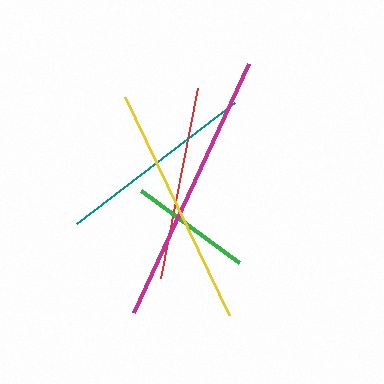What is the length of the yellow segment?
The yellow segment is approximately 241 pixels long.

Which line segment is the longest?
The magenta line is the longest at approximately 275 pixels.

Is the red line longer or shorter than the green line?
The red line is longer than the green line.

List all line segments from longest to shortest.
From longest to shortest: magenta, yellow, teal, red, green.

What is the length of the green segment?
The green segment is approximately 122 pixels long.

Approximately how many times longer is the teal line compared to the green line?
The teal line is approximately 1.6 times the length of the green line.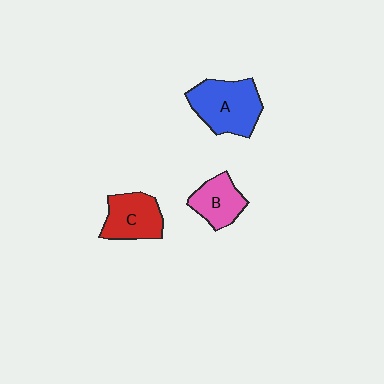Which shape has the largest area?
Shape A (blue).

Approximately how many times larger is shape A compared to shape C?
Approximately 1.3 times.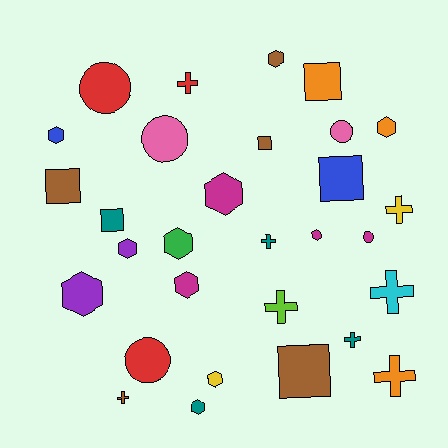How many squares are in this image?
There are 6 squares.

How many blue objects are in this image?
There are 2 blue objects.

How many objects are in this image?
There are 30 objects.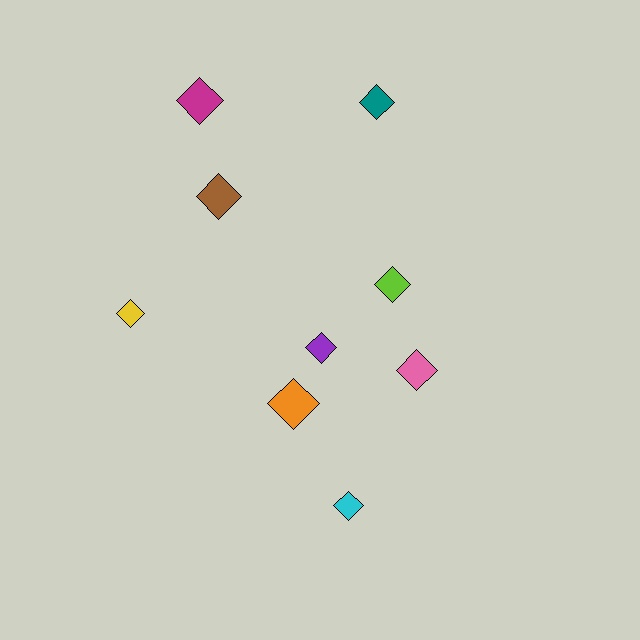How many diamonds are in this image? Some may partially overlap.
There are 9 diamonds.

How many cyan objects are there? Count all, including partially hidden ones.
There is 1 cyan object.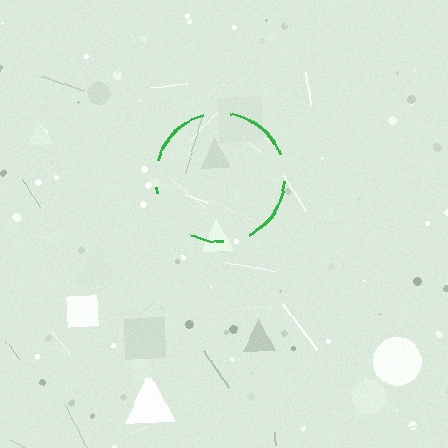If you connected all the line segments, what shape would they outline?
They would outline a circle.